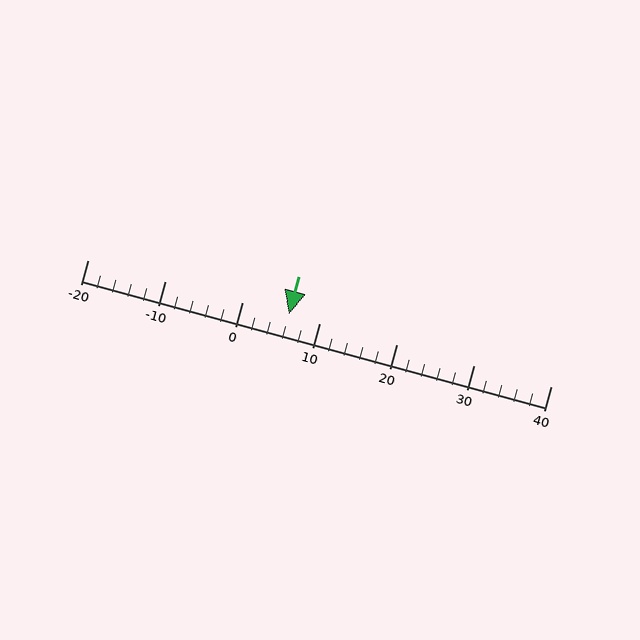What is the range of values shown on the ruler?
The ruler shows values from -20 to 40.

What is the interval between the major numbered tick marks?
The major tick marks are spaced 10 units apart.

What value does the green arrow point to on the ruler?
The green arrow points to approximately 6.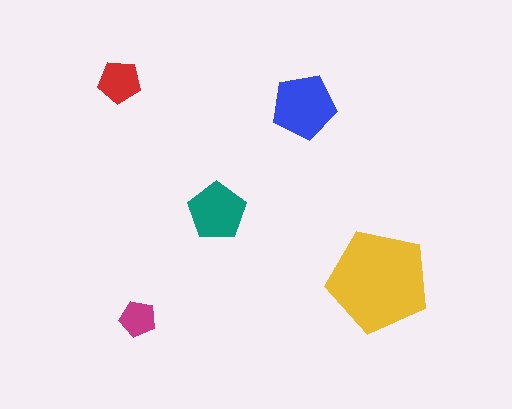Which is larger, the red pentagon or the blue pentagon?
The blue one.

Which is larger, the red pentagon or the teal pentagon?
The teal one.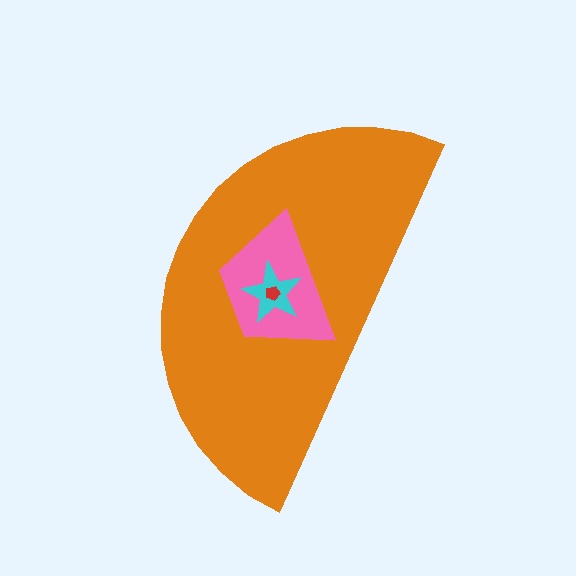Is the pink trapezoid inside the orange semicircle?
Yes.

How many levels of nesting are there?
4.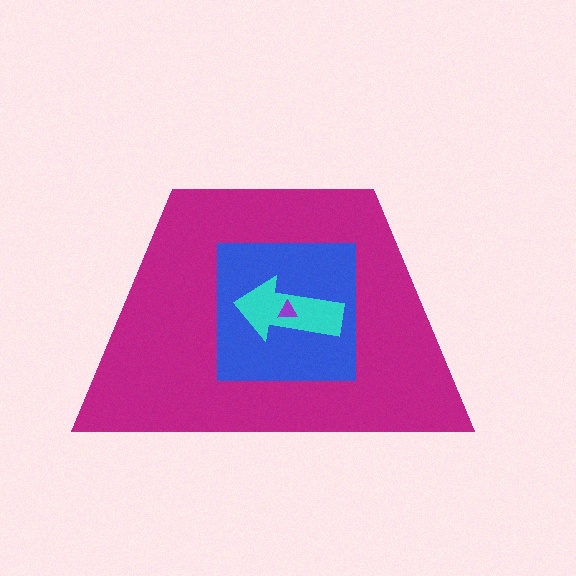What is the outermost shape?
The magenta trapezoid.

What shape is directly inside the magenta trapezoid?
The blue square.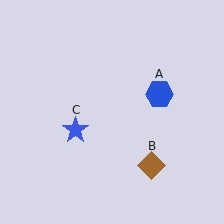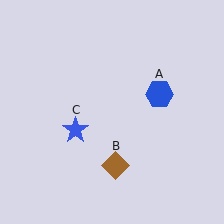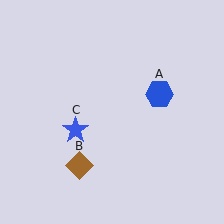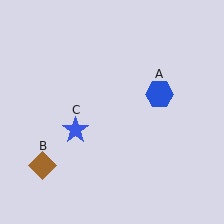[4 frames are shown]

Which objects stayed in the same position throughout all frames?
Blue hexagon (object A) and blue star (object C) remained stationary.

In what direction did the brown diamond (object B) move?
The brown diamond (object B) moved left.